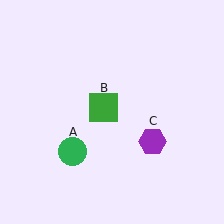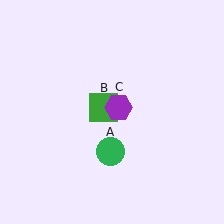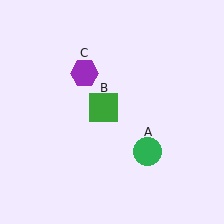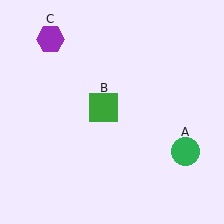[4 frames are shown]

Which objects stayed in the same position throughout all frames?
Green square (object B) remained stationary.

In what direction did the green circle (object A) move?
The green circle (object A) moved right.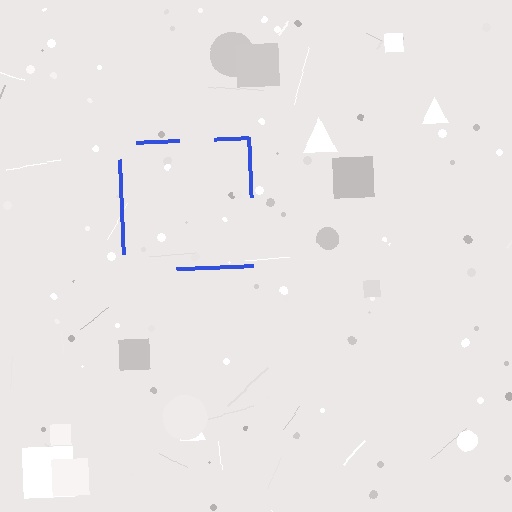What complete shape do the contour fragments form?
The contour fragments form a square.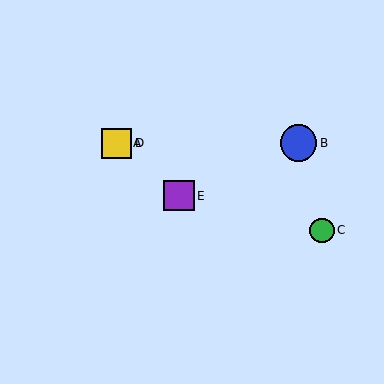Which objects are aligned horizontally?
Objects A, B, D are aligned horizontally.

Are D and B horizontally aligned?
Yes, both are at y≈143.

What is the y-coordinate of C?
Object C is at y≈230.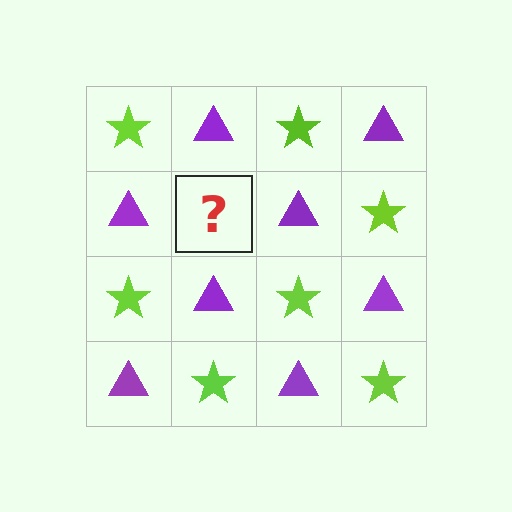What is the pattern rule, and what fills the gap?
The rule is that it alternates lime star and purple triangle in a checkerboard pattern. The gap should be filled with a lime star.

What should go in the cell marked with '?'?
The missing cell should contain a lime star.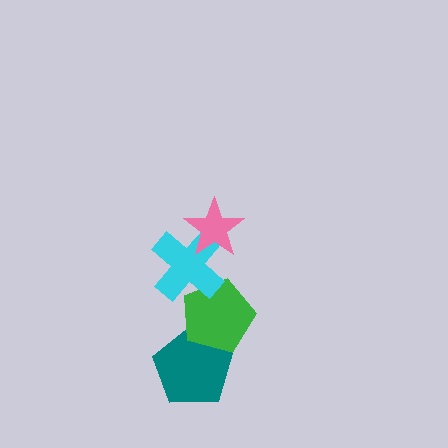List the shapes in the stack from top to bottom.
From top to bottom: the pink star, the cyan cross, the green pentagon, the teal pentagon.